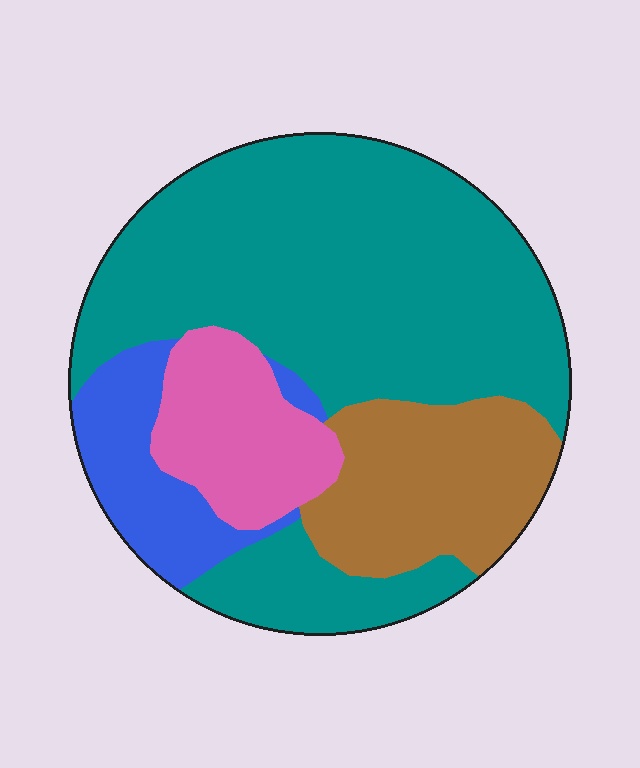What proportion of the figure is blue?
Blue takes up about one eighth (1/8) of the figure.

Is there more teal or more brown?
Teal.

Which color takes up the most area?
Teal, at roughly 60%.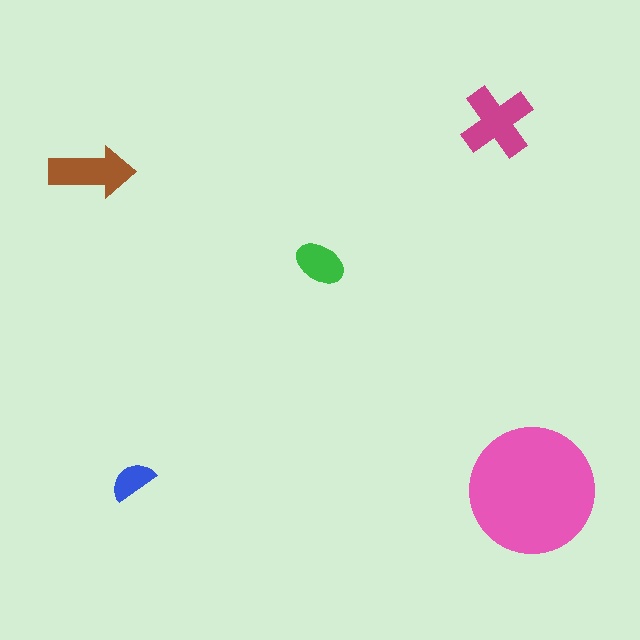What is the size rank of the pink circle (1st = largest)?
1st.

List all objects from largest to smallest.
The pink circle, the magenta cross, the brown arrow, the green ellipse, the blue semicircle.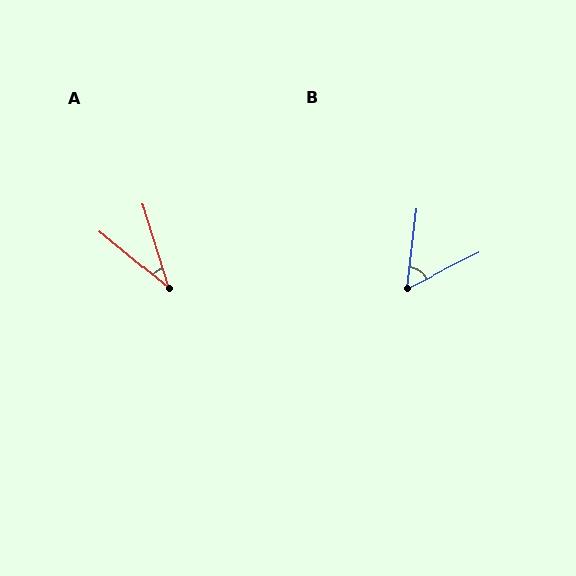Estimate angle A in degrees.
Approximately 33 degrees.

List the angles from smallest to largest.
A (33°), B (57°).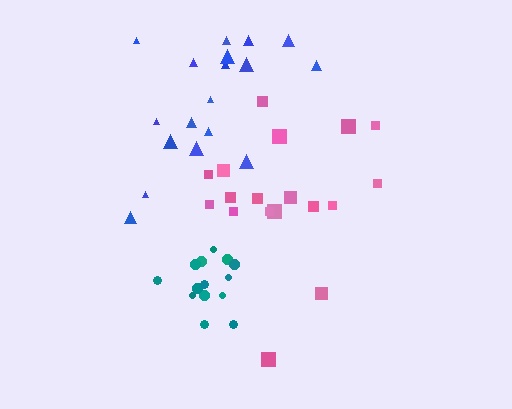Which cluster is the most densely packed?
Teal.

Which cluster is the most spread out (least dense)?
Blue.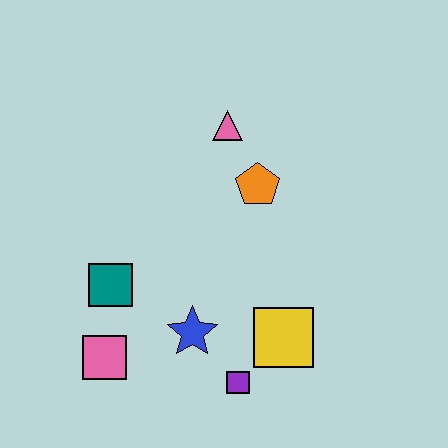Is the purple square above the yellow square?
No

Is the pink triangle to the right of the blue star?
Yes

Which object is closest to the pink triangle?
The orange pentagon is closest to the pink triangle.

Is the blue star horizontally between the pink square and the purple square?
Yes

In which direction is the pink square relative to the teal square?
The pink square is below the teal square.